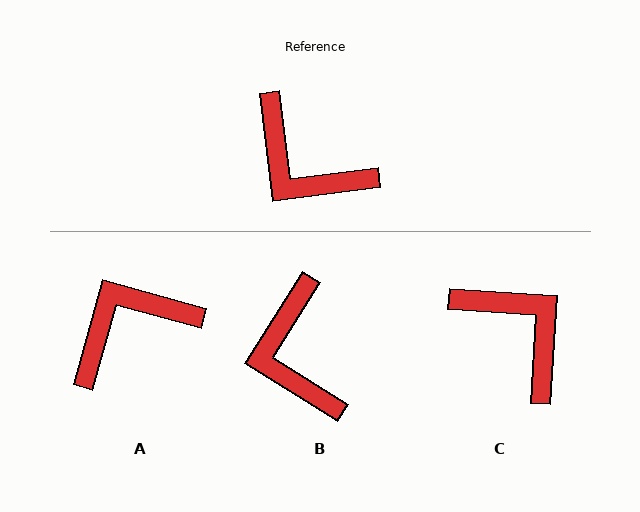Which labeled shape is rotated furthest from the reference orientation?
C, about 169 degrees away.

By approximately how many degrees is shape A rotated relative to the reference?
Approximately 113 degrees clockwise.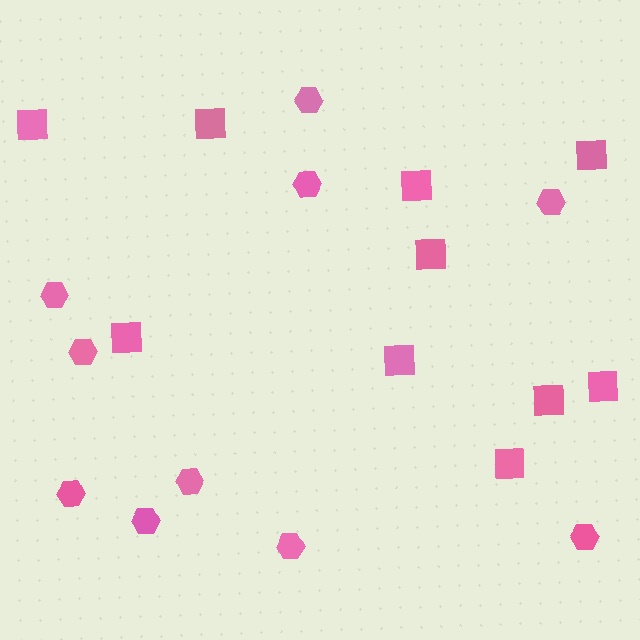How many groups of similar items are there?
There are 2 groups: one group of hexagons (10) and one group of squares (10).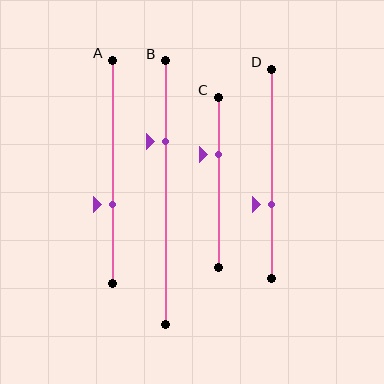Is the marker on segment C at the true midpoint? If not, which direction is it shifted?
No, the marker on segment C is shifted upward by about 16% of the segment length.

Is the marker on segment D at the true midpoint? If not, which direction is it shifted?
No, the marker on segment D is shifted downward by about 15% of the segment length.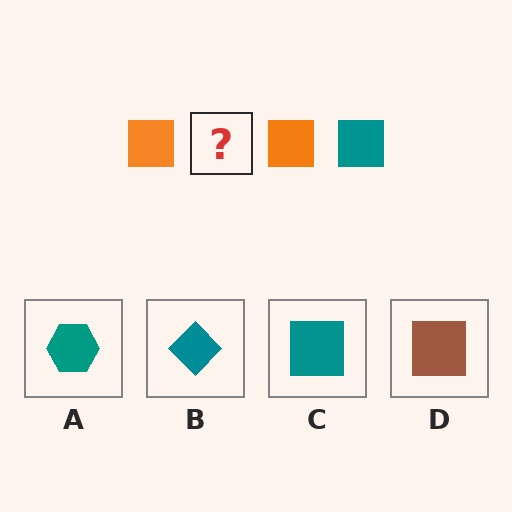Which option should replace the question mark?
Option C.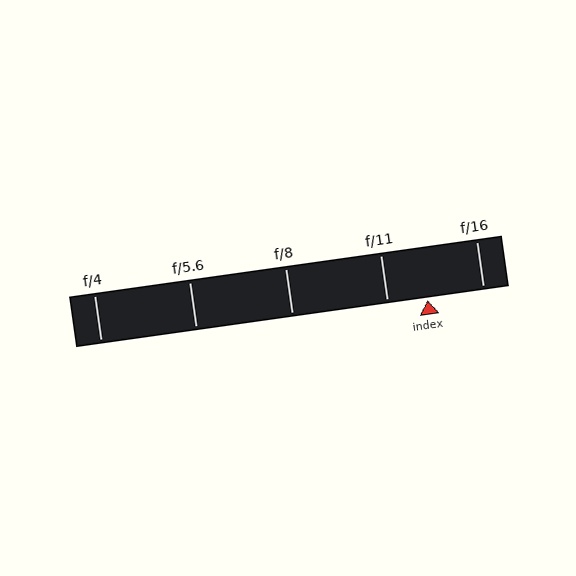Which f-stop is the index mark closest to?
The index mark is closest to f/11.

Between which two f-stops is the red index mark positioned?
The index mark is between f/11 and f/16.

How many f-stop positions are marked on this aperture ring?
There are 5 f-stop positions marked.